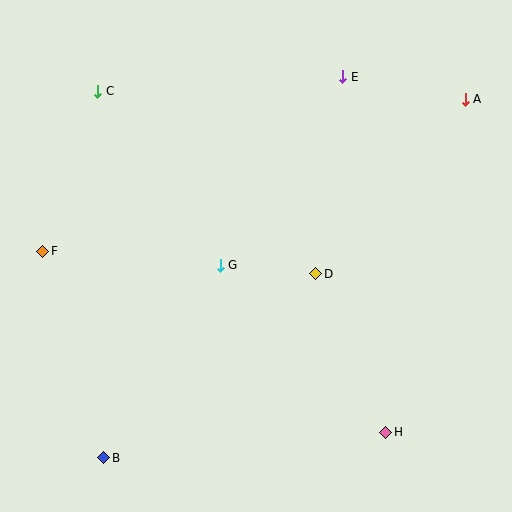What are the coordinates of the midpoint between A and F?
The midpoint between A and F is at (254, 175).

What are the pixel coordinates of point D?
Point D is at (316, 274).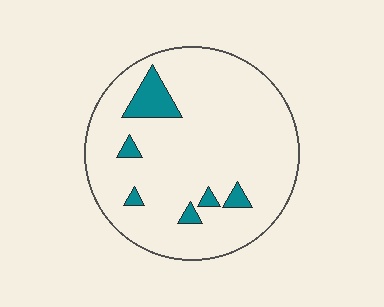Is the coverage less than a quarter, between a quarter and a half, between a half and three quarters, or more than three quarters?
Less than a quarter.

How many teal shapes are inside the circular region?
6.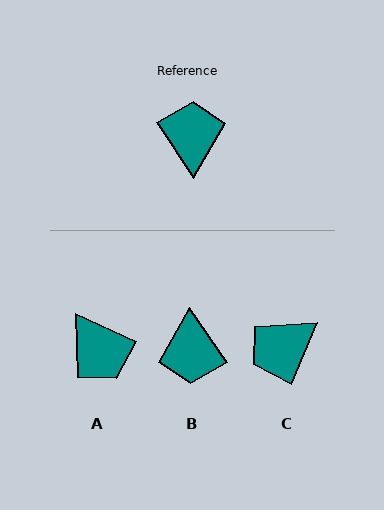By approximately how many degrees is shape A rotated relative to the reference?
Approximately 148 degrees clockwise.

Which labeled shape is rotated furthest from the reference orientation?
B, about 180 degrees away.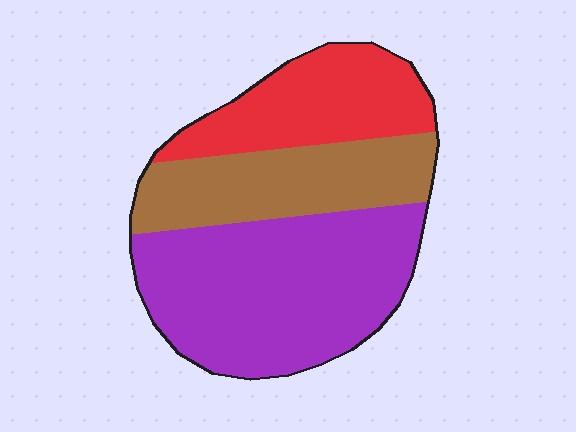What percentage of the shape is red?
Red takes up between a sixth and a third of the shape.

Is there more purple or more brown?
Purple.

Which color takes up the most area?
Purple, at roughly 50%.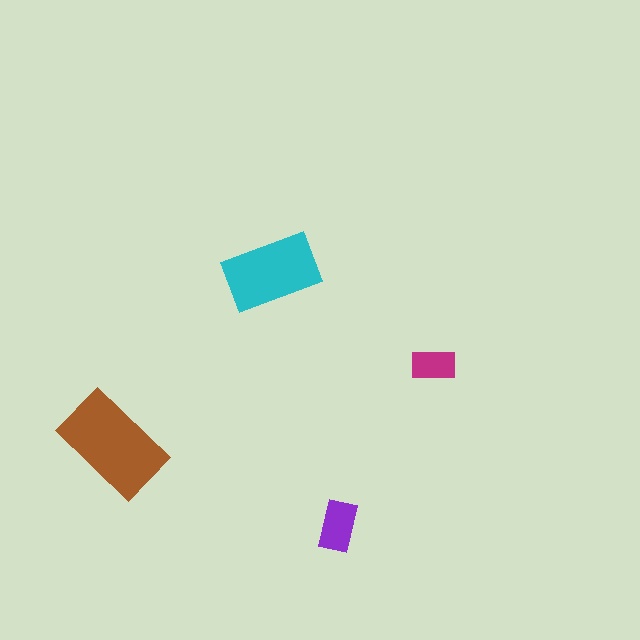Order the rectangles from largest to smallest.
the brown one, the cyan one, the purple one, the magenta one.